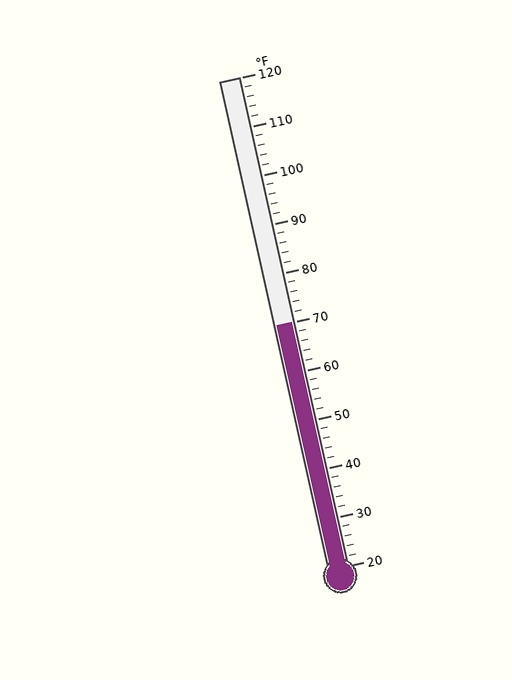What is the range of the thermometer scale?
The thermometer scale ranges from 20°F to 120°F.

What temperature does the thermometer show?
The thermometer shows approximately 70°F.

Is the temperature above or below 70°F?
The temperature is at 70°F.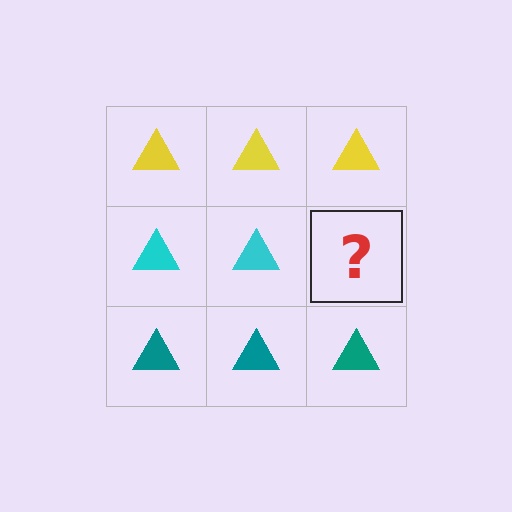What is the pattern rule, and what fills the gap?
The rule is that each row has a consistent color. The gap should be filled with a cyan triangle.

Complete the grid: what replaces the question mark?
The question mark should be replaced with a cyan triangle.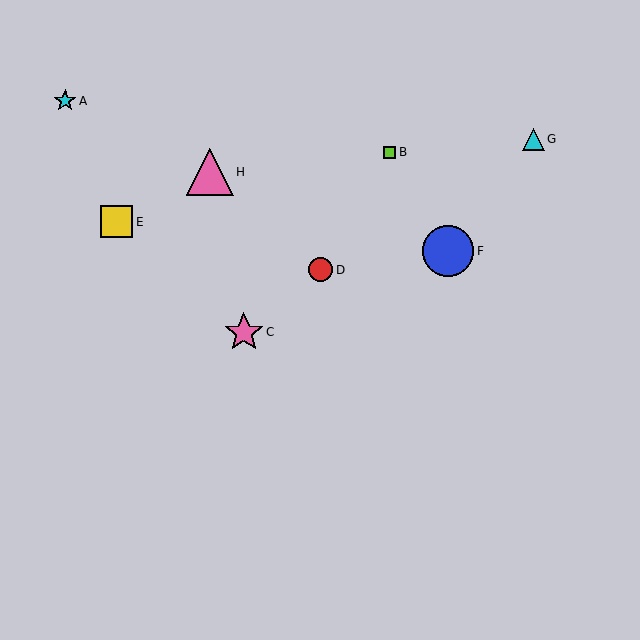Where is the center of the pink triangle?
The center of the pink triangle is at (210, 172).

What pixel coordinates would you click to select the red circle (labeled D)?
Click at (321, 270) to select the red circle D.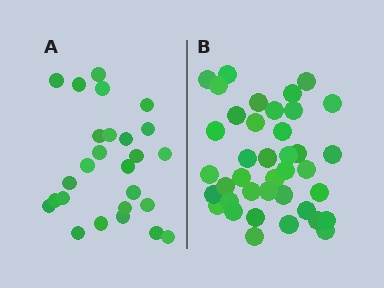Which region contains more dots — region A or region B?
Region B (the right region) has more dots.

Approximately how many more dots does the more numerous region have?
Region B has approximately 15 more dots than region A.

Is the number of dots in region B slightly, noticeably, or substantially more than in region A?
Region B has substantially more. The ratio is roughly 1.5 to 1.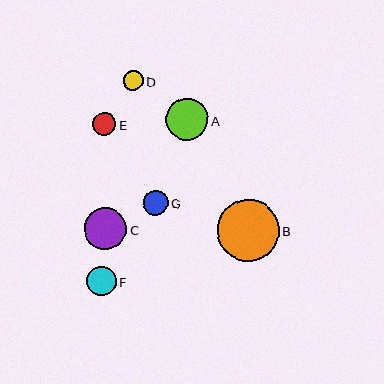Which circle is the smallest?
Circle D is the smallest with a size of approximately 20 pixels.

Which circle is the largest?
Circle B is the largest with a size of approximately 62 pixels.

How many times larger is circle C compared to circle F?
Circle C is approximately 1.4 times the size of circle F.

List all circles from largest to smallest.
From largest to smallest: B, C, A, F, G, E, D.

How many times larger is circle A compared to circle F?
Circle A is approximately 1.4 times the size of circle F.